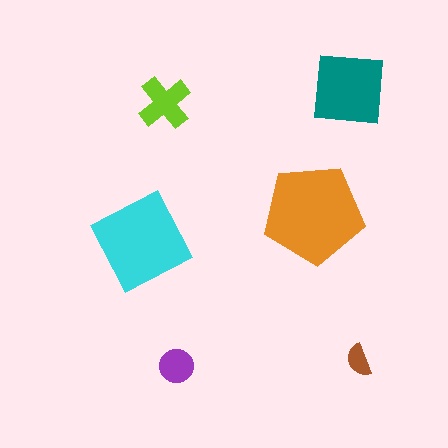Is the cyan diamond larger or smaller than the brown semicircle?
Larger.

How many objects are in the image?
There are 6 objects in the image.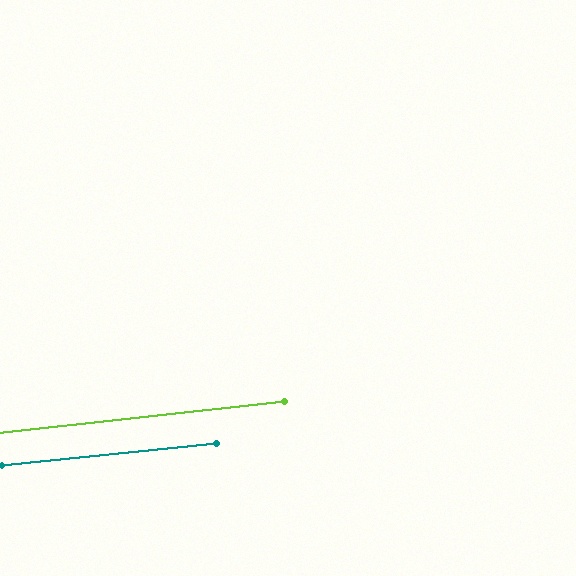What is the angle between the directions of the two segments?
Approximately 0 degrees.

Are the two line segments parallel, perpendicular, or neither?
Parallel — their directions differ by only 0.5°.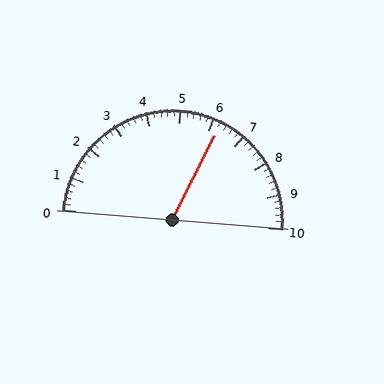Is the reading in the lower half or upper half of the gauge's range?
The reading is in the upper half of the range (0 to 10).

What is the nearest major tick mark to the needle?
The nearest major tick mark is 6.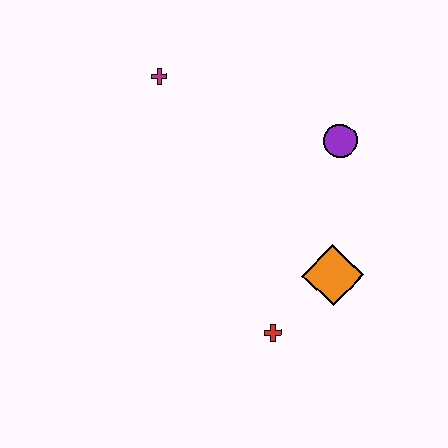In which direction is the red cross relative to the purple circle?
The red cross is below the purple circle.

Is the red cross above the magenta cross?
No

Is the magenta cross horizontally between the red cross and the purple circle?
No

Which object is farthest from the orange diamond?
The magenta cross is farthest from the orange diamond.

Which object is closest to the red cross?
The orange diamond is closest to the red cross.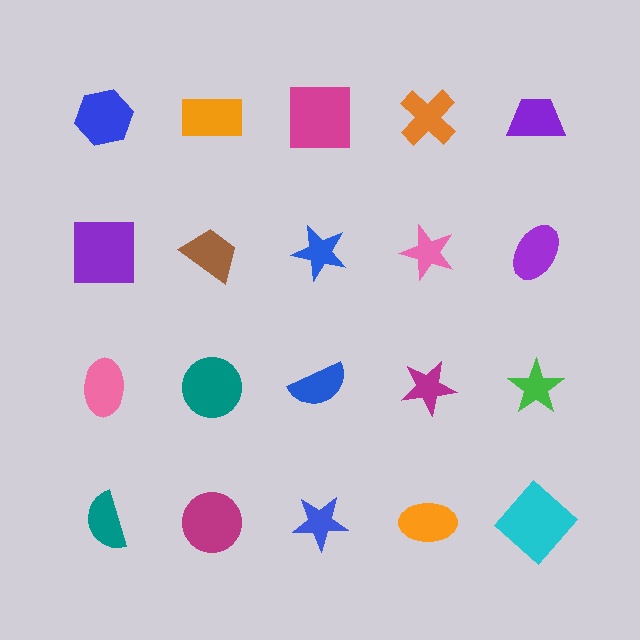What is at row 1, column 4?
An orange cross.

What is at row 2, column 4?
A pink star.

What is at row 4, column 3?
A blue star.